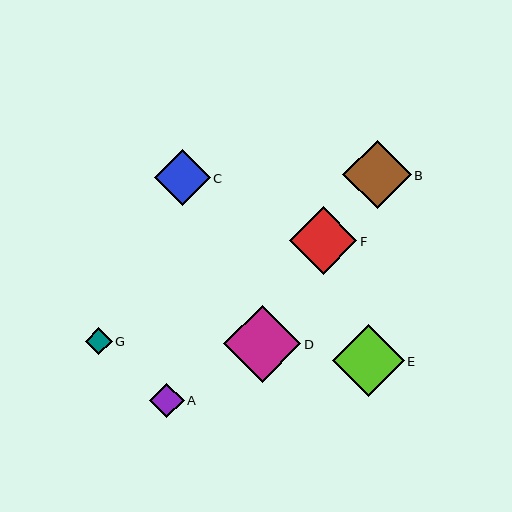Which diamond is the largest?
Diamond D is the largest with a size of approximately 77 pixels.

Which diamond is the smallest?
Diamond G is the smallest with a size of approximately 27 pixels.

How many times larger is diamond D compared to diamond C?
Diamond D is approximately 1.4 times the size of diamond C.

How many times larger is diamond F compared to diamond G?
Diamond F is approximately 2.5 times the size of diamond G.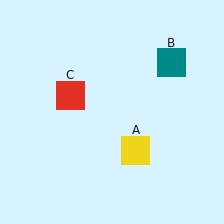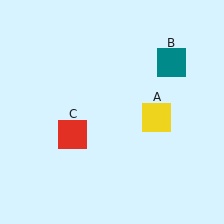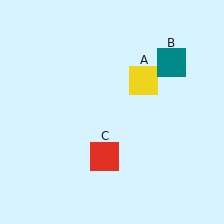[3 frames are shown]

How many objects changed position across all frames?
2 objects changed position: yellow square (object A), red square (object C).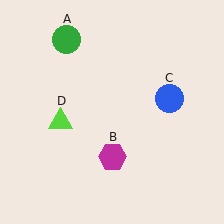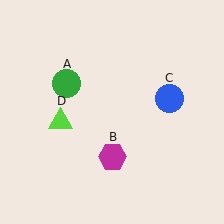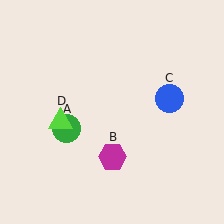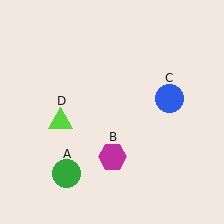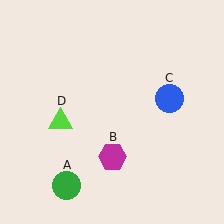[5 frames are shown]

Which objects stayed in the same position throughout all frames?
Magenta hexagon (object B) and blue circle (object C) and lime triangle (object D) remained stationary.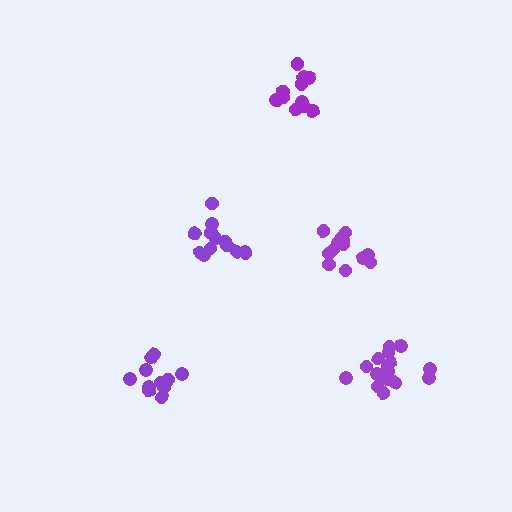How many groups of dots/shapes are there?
There are 5 groups.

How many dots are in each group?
Group 1: 13 dots, Group 2: 12 dots, Group 3: 13 dots, Group 4: 17 dots, Group 5: 12 dots (67 total).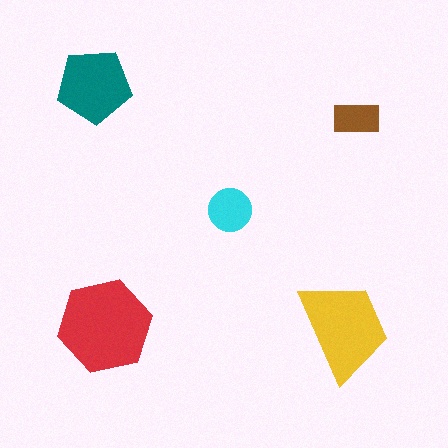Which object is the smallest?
The brown rectangle.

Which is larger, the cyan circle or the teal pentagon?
The teal pentagon.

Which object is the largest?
The red hexagon.